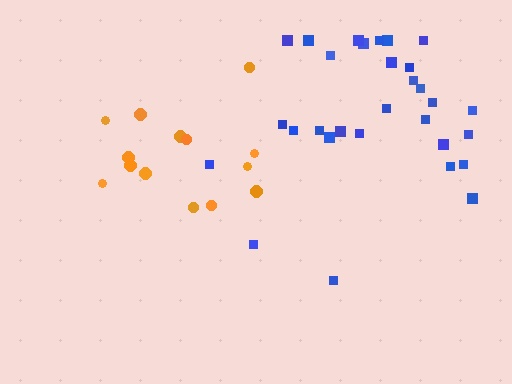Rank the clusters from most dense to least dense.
orange, blue.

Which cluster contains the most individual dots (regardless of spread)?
Blue (30).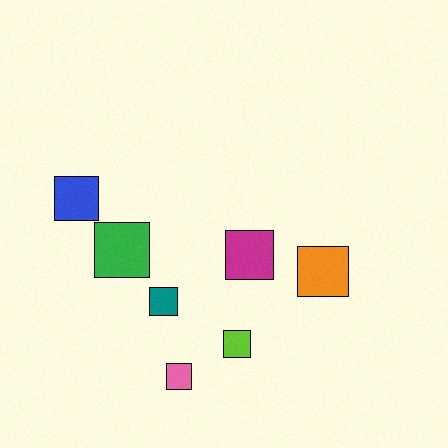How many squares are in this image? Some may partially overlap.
There are 7 squares.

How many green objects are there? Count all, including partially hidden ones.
There is 1 green object.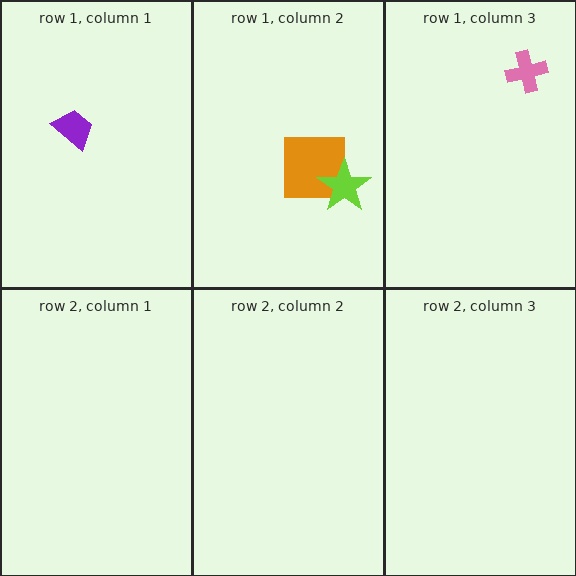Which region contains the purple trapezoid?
The row 1, column 1 region.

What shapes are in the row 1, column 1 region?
The purple trapezoid.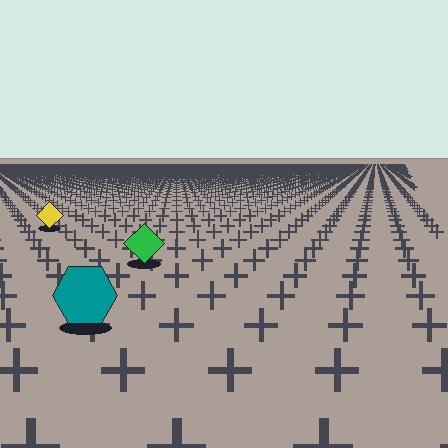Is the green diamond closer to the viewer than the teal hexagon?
No. The teal hexagon is closer — you can tell from the texture gradient: the ground texture is coarser near it.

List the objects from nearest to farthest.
From nearest to farthest: the teal hexagon, the green diamond, the yellow diamond.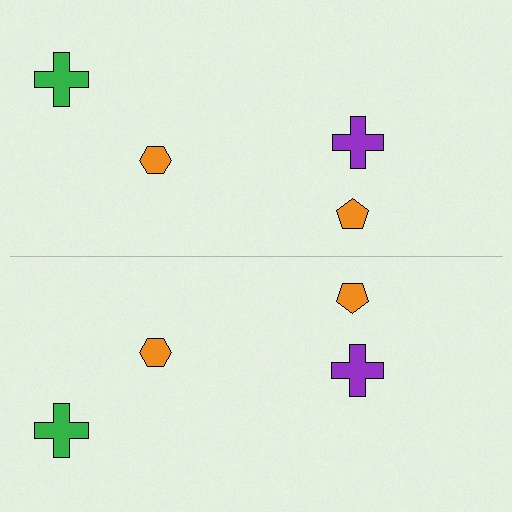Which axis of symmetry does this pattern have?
The pattern has a horizontal axis of symmetry running through the center of the image.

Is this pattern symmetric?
Yes, this pattern has bilateral (reflection) symmetry.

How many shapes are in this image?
There are 8 shapes in this image.